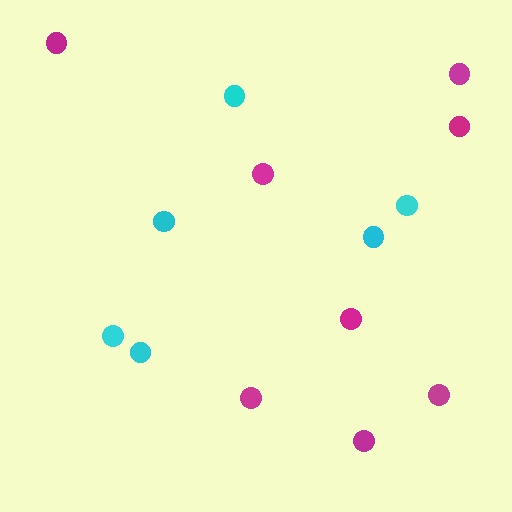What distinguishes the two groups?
There are 2 groups: one group of cyan circles (6) and one group of magenta circles (8).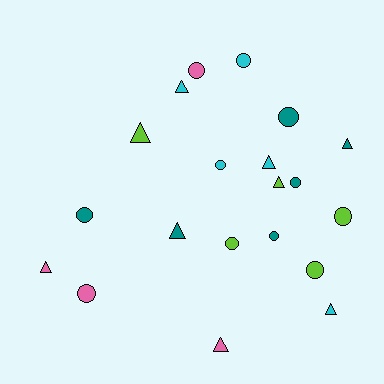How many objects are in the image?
There are 20 objects.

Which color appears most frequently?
Teal, with 6 objects.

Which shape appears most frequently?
Circle, with 11 objects.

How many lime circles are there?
There are 3 lime circles.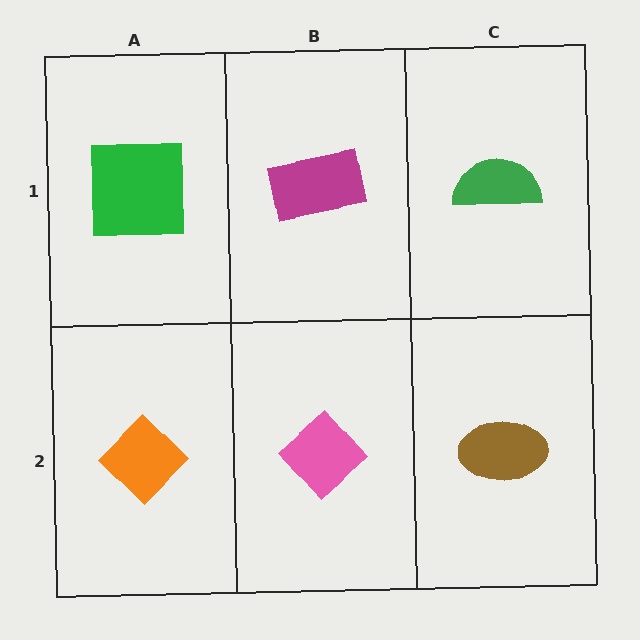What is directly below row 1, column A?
An orange diamond.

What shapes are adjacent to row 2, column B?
A magenta rectangle (row 1, column B), an orange diamond (row 2, column A), a brown ellipse (row 2, column C).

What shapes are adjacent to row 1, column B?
A pink diamond (row 2, column B), a green square (row 1, column A), a green semicircle (row 1, column C).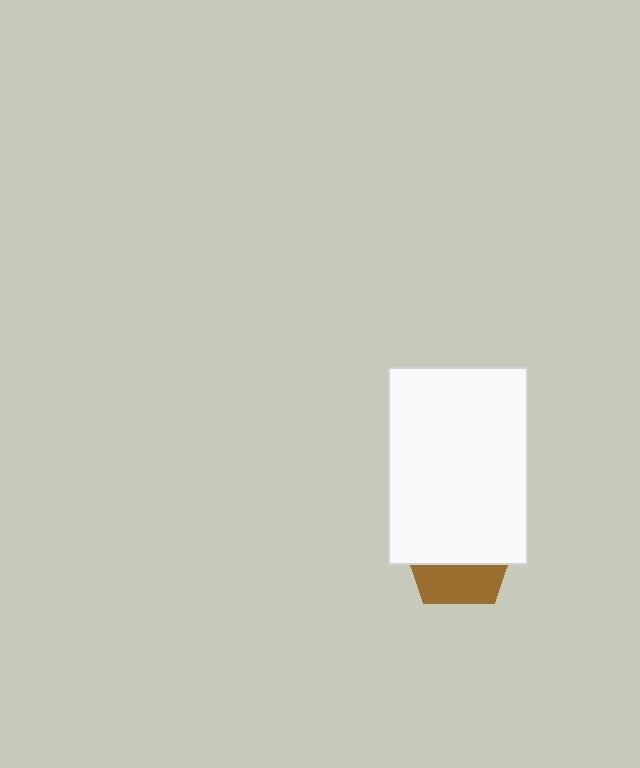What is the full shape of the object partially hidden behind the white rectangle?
The partially hidden object is a brown pentagon.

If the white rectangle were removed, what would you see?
You would see the complete brown pentagon.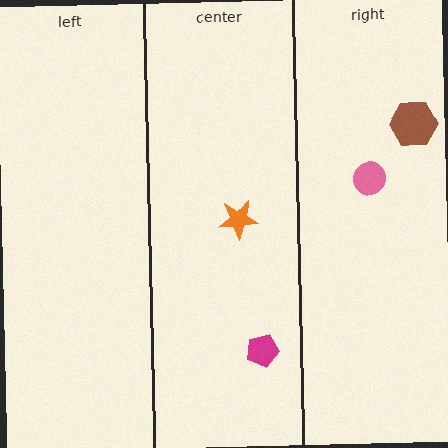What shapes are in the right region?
The pink circle, the brown hexagon.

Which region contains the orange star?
The center region.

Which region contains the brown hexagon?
The right region.